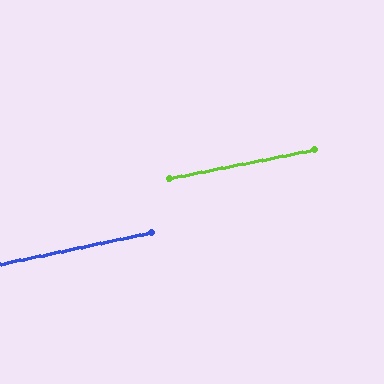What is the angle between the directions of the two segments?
Approximately 1 degree.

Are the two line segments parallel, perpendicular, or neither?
Parallel — their directions differ by only 0.6°.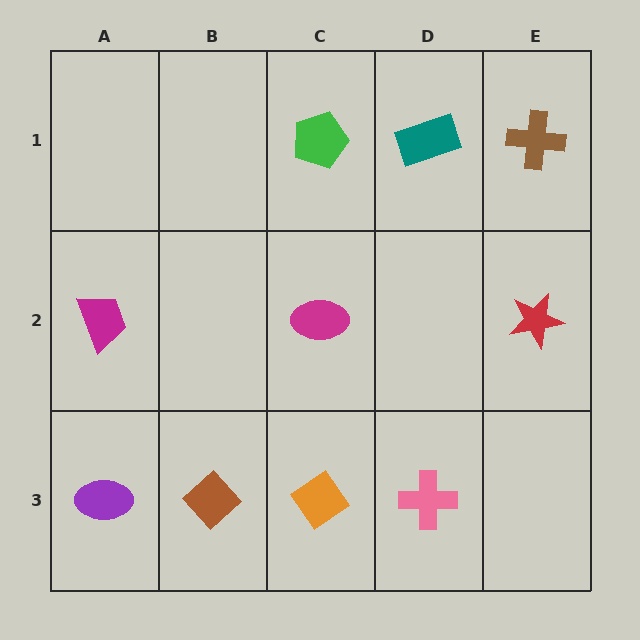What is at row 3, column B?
A brown diamond.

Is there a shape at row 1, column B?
No, that cell is empty.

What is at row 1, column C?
A green pentagon.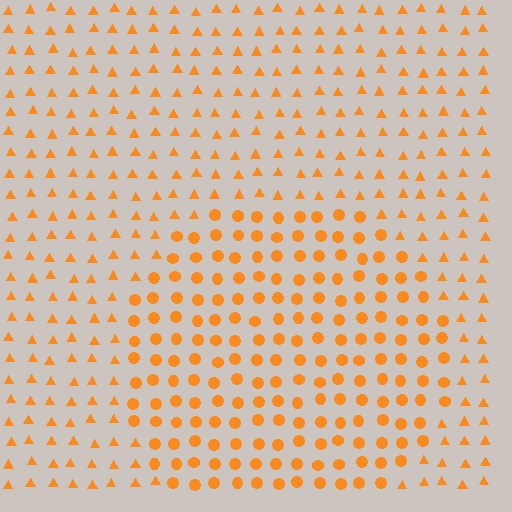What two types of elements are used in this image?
The image uses circles inside the circle region and triangles outside it.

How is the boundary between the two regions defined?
The boundary is defined by a change in element shape: circles inside vs. triangles outside. All elements share the same color and spacing.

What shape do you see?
I see a circle.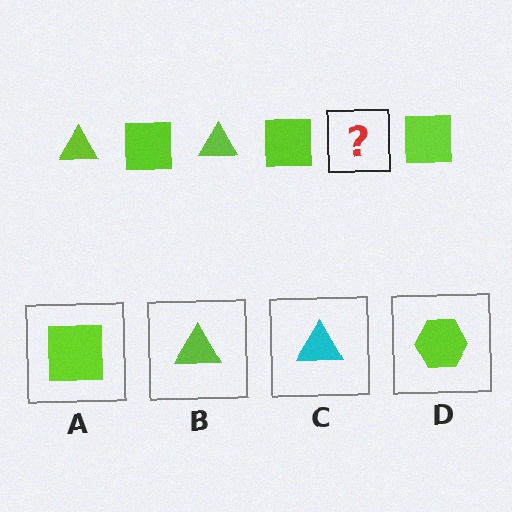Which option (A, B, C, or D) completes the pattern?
B.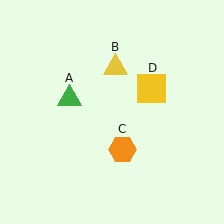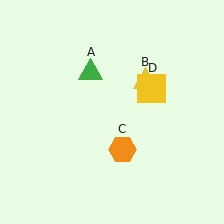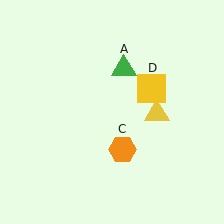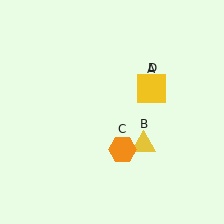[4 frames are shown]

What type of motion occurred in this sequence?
The green triangle (object A), yellow triangle (object B) rotated clockwise around the center of the scene.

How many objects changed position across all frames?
2 objects changed position: green triangle (object A), yellow triangle (object B).